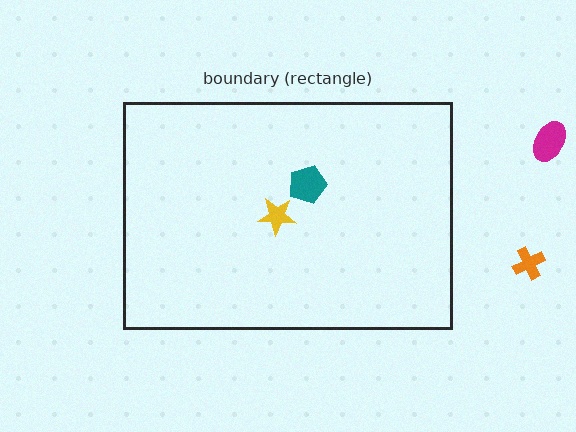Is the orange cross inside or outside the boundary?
Outside.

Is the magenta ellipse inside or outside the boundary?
Outside.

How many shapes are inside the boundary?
2 inside, 2 outside.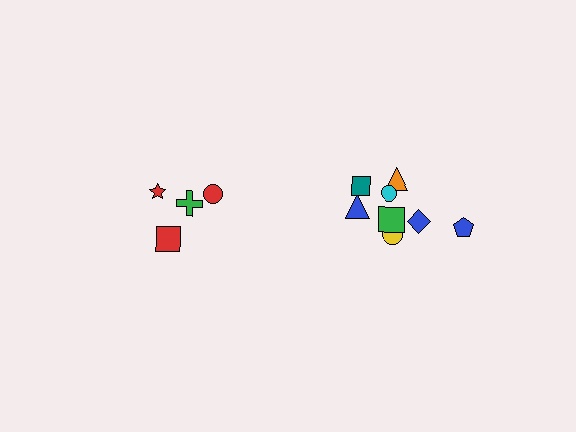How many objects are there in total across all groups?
There are 12 objects.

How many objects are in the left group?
There are 4 objects.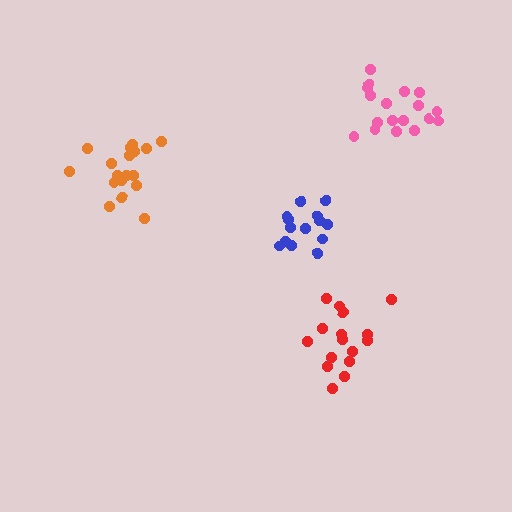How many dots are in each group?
Group 1: 14 dots, Group 2: 18 dots, Group 3: 18 dots, Group 4: 16 dots (66 total).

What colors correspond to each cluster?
The clusters are colored: blue, pink, orange, red.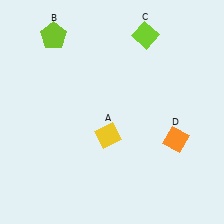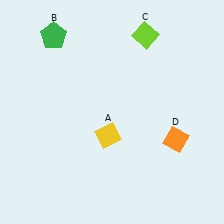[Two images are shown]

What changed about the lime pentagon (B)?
In Image 1, B is lime. In Image 2, it changed to green.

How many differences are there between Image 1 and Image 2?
There is 1 difference between the two images.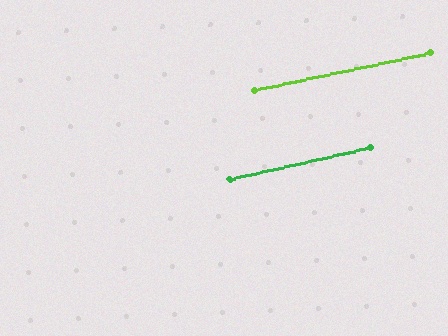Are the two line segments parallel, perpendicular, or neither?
Parallel — their directions differ by only 0.8°.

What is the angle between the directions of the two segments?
Approximately 1 degree.